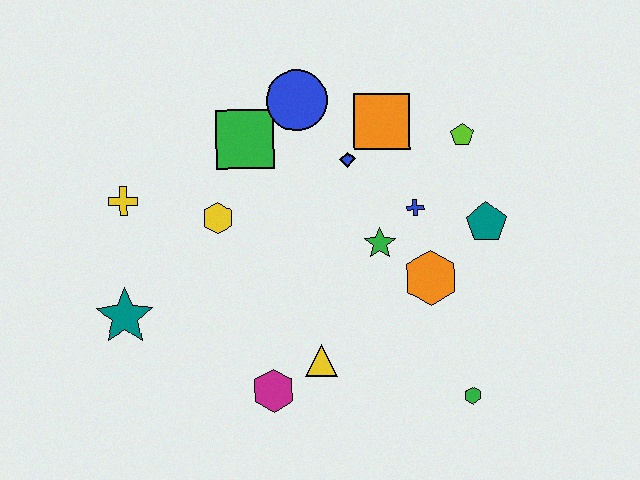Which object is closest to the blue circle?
The green square is closest to the blue circle.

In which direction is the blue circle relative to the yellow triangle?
The blue circle is above the yellow triangle.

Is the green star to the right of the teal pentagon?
No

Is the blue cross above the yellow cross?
No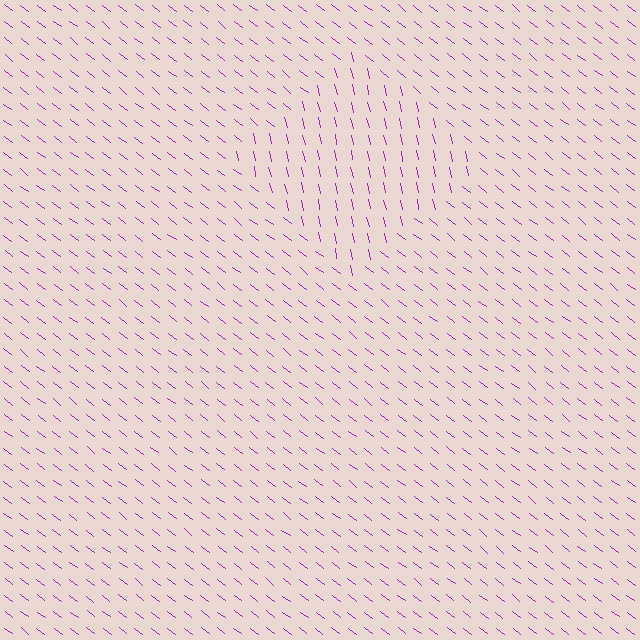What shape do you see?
I see a diamond.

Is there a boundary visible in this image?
Yes, there is a texture boundary formed by a change in line orientation.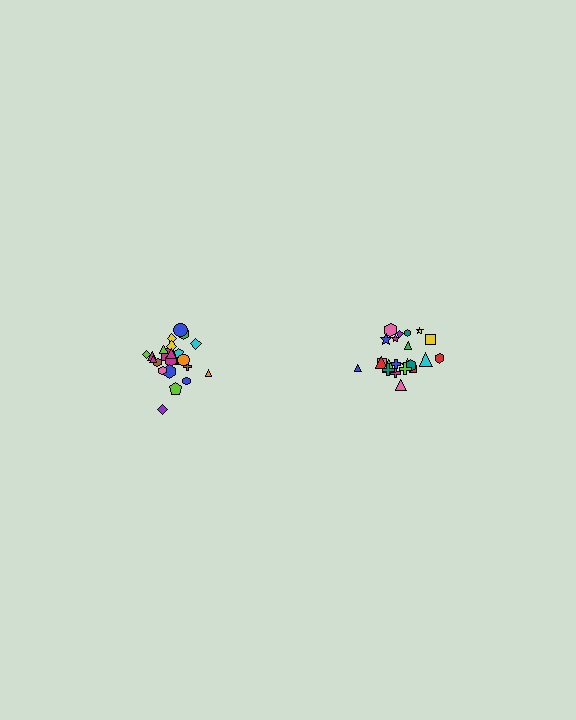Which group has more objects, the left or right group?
The left group.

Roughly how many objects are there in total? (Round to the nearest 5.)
Roughly 45 objects in total.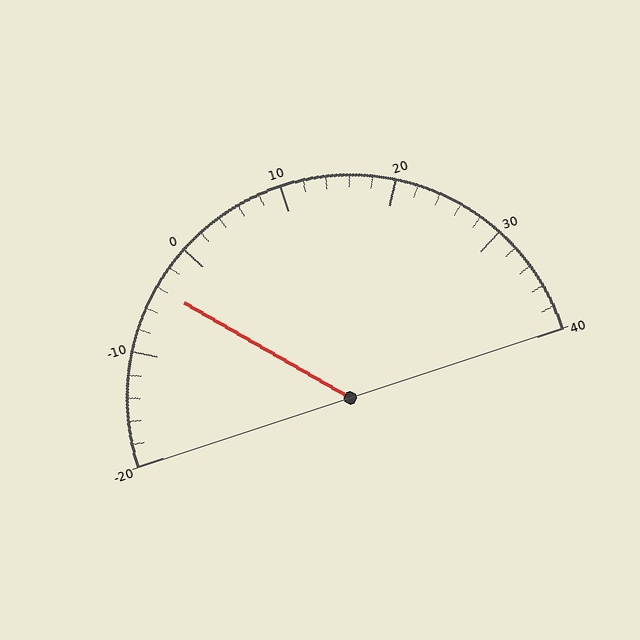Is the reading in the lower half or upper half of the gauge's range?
The reading is in the lower half of the range (-20 to 40).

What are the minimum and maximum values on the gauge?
The gauge ranges from -20 to 40.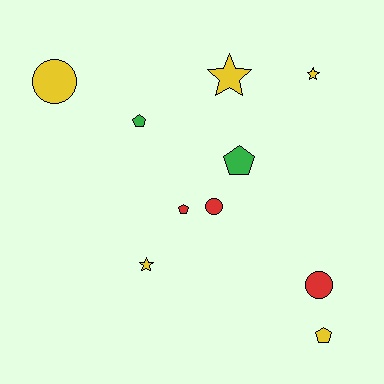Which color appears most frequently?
Yellow, with 5 objects.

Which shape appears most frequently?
Pentagon, with 4 objects.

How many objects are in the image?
There are 10 objects.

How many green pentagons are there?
There are 2 green pentagons.